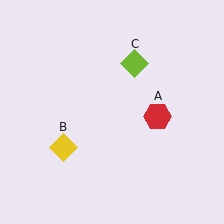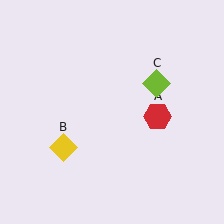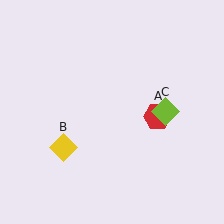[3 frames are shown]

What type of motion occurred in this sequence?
The lime diamond (object C) rotated clockwise around the center of the scene.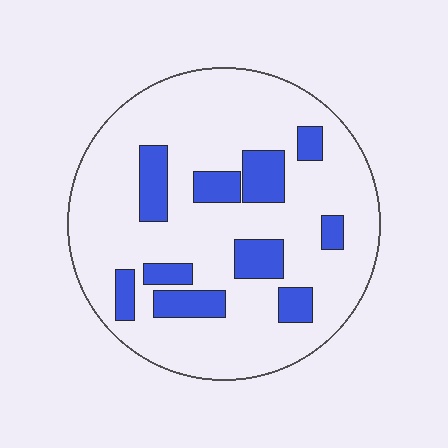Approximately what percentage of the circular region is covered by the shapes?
Approximately 20%.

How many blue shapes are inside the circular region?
10.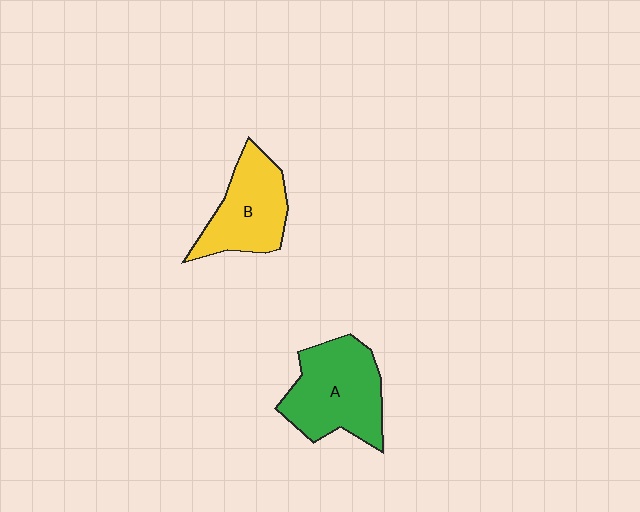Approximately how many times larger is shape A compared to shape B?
Approximately 1.2 times.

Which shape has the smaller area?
Shape B (yellow).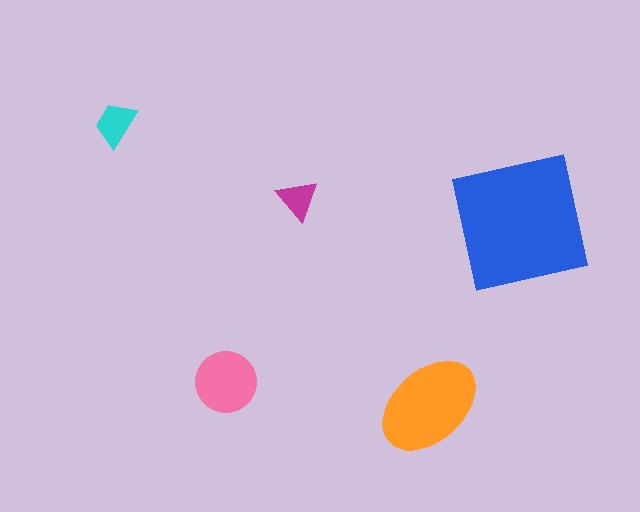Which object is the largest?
The blue square.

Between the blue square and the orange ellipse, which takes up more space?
The blue square.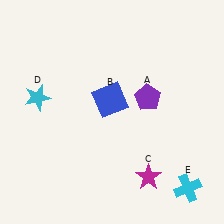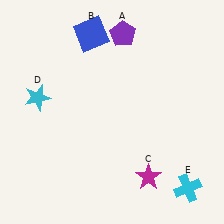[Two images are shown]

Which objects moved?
The objects that moved are: the purple pentagon (A), the blue square (B).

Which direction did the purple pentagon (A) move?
The purple pentagon (A) moved up.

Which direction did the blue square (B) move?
The blue square (B) moved up.